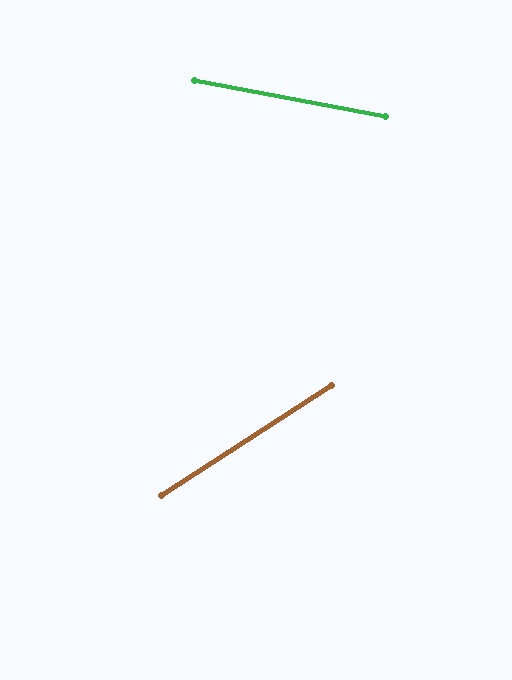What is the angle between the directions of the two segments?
Approximately 44 degrees.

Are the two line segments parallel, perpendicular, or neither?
Neither parallel nor perpendicular — they differ by about 44°.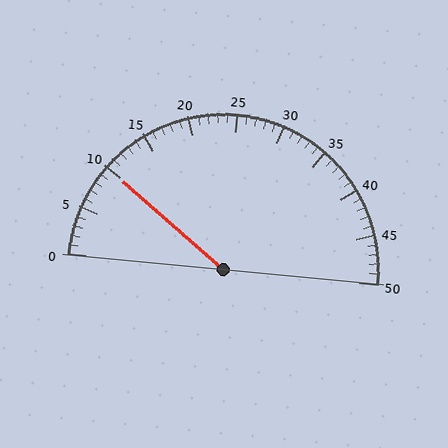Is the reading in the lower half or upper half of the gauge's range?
The reading is in the lower half of the range (0 to 50).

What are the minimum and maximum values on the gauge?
The gauge ranges from 0 to 50.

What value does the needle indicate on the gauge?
The needle indicates approximately 10.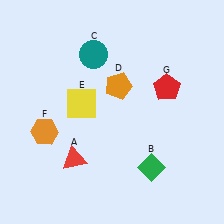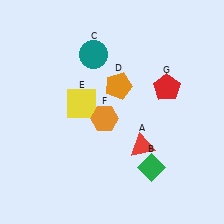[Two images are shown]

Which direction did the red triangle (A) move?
The red triangle (A) moved right.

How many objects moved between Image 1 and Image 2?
2 objects moved between the two images.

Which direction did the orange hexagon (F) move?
The orange hexagon (F) moved right.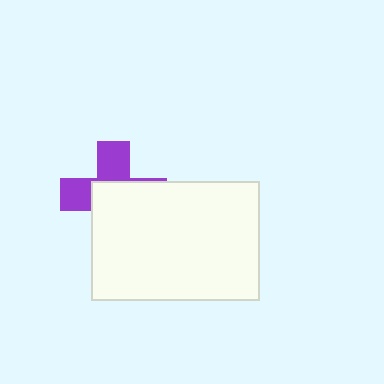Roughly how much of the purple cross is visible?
A small part of it is visible (roughly 43%).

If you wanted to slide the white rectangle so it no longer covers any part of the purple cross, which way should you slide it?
Slide it toward the lower-right — that is the most direct way to separate the two shapes.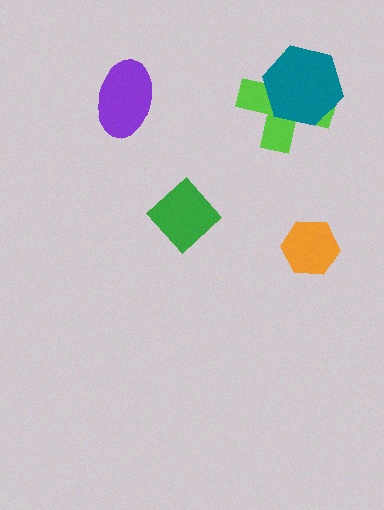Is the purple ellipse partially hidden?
No, no other shape covers it.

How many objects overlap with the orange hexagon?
0 objects overlap with the orange hexagon.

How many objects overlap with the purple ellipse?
0 objects overlap with the purple ellipse.